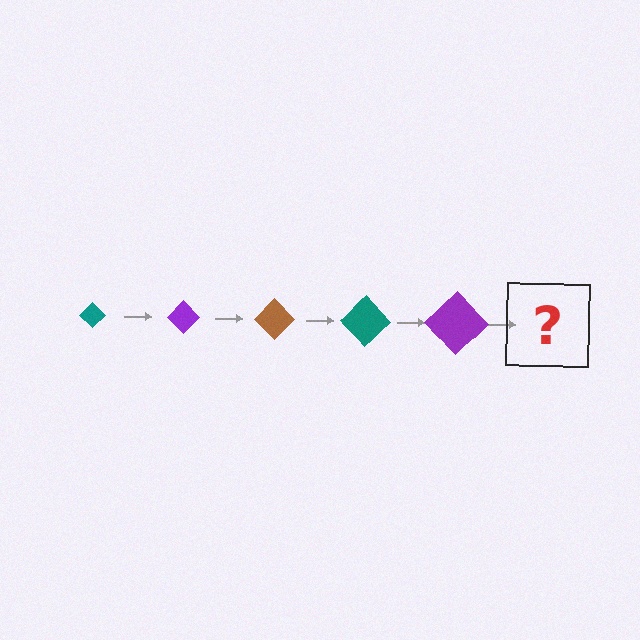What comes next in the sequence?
The next element should be a brown diamond, larger than the previous one.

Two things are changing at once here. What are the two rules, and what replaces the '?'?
The two rules are that the diamond grows larger each step and the color cycles through teal, purple, and brown. The '?' should be a brown diamond, larger than the previous one.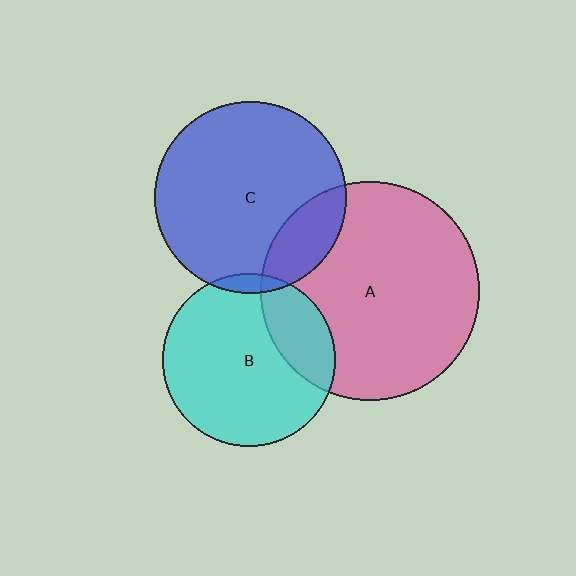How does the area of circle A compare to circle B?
Approximately 1.6 times.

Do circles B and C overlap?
Yes.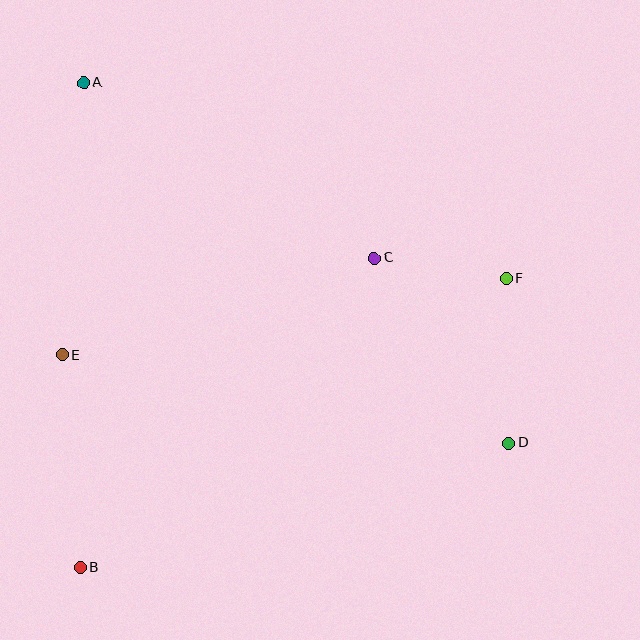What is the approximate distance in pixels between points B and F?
The distance between B and F is approximately 515 pixels.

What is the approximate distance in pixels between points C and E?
The distance between C and E is approximately 327 pixels.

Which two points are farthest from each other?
Points A and D are farthest from each other.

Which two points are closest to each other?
Points C and F are closest to each other.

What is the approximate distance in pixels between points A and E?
The distance between A and E is approximately 273 pixels.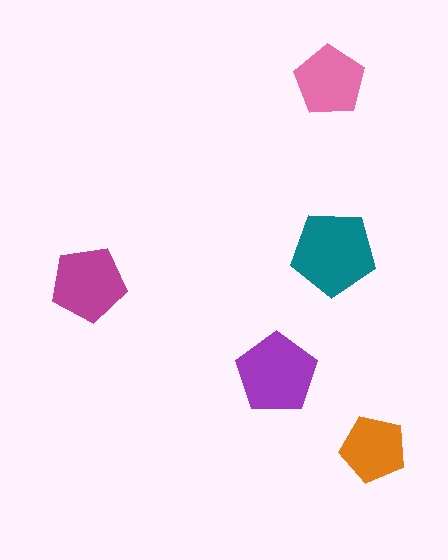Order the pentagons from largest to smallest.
the teal one, the purple one, the magenta one, the pink one, the orange one.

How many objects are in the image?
There are 5 objects in the image.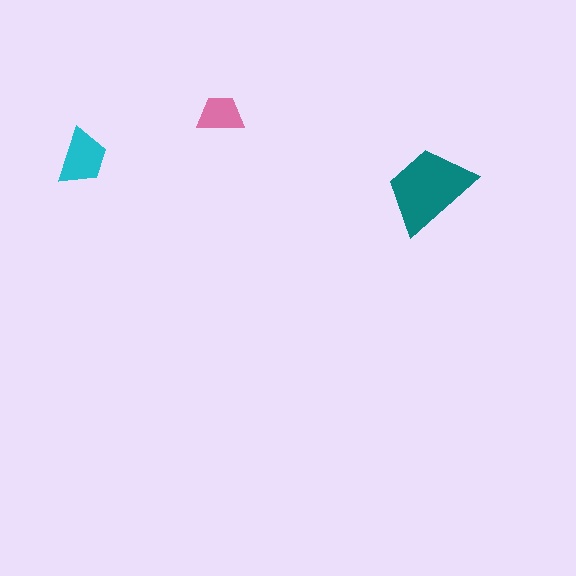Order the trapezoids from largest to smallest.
the teal one, the cyan one, the pink one.